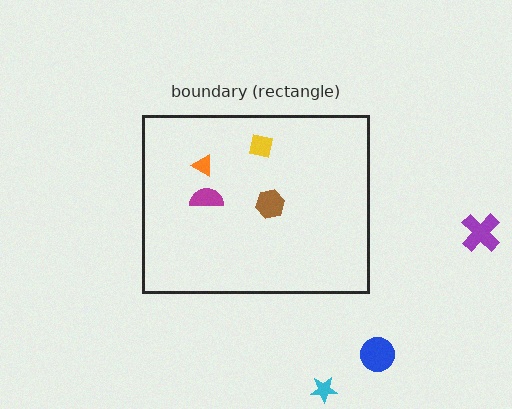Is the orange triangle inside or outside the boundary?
Inside.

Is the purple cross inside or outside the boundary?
Outside.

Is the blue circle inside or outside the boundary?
Outside.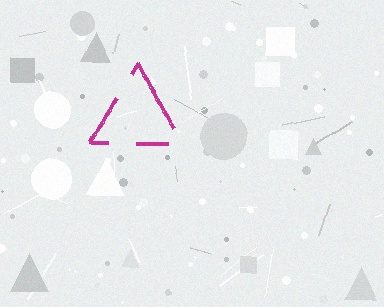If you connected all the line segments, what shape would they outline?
They would outline a triangle.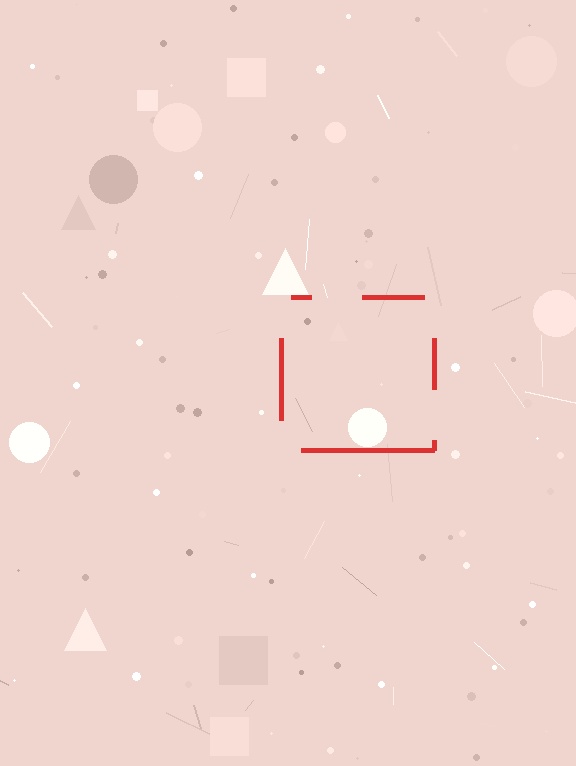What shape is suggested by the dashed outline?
The dashed outline suggests a square.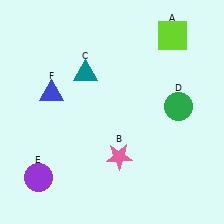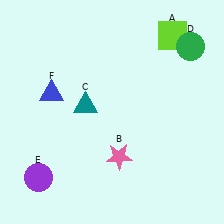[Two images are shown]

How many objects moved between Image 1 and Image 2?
2 objects moved between the two images.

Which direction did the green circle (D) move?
The green circle (D) moved up.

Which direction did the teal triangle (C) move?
The teal triangle (C) moved down.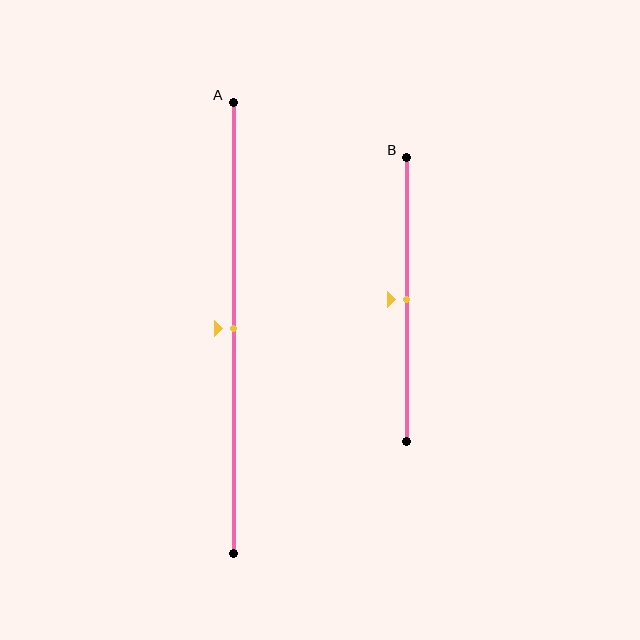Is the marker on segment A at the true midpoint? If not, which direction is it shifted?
Yes, the marker on segment A is at the true midpoint.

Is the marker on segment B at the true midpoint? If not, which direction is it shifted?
Yes, the marker on segment B is at the true midpoint.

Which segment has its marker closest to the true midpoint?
Segment A has its marker closest to the true midpoint.